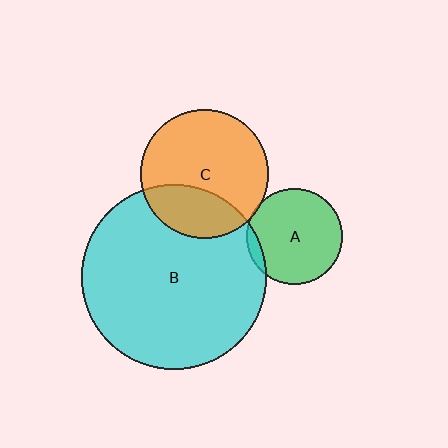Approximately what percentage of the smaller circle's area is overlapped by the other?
Approximately 5%.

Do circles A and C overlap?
Yes.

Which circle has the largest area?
Circle B (cyan).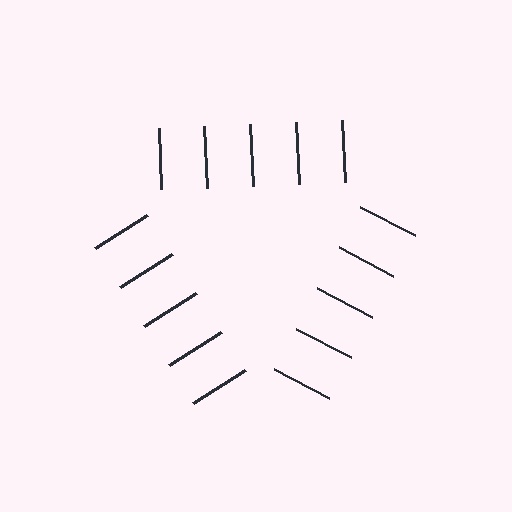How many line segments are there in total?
15 — 5 along each of the 3 edges.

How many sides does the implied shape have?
3 sides — the line-ends trace a triangle.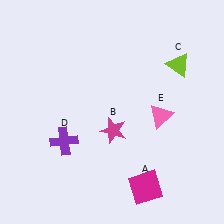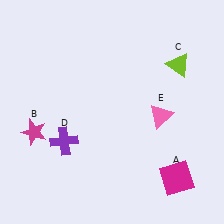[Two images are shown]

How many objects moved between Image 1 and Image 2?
2 objects moved between the two images.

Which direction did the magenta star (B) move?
The magenta star (B) moved left.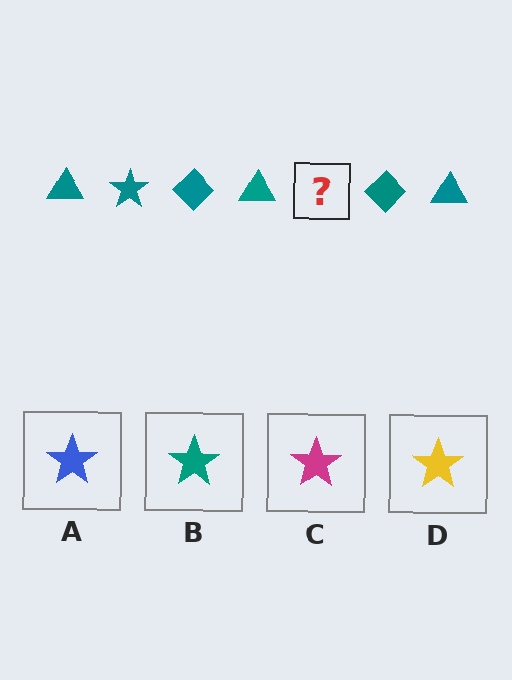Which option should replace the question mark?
Option B.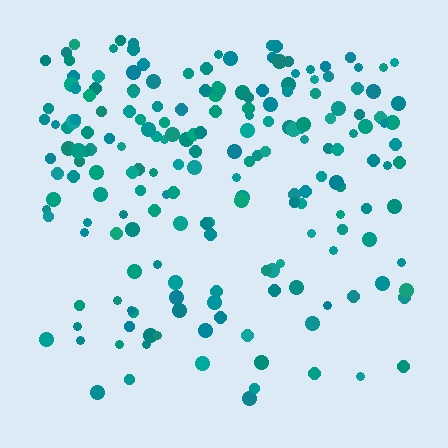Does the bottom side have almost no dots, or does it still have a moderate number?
Still a moderate number, just noticeably fewer than the top.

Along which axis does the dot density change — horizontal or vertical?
Vertical.